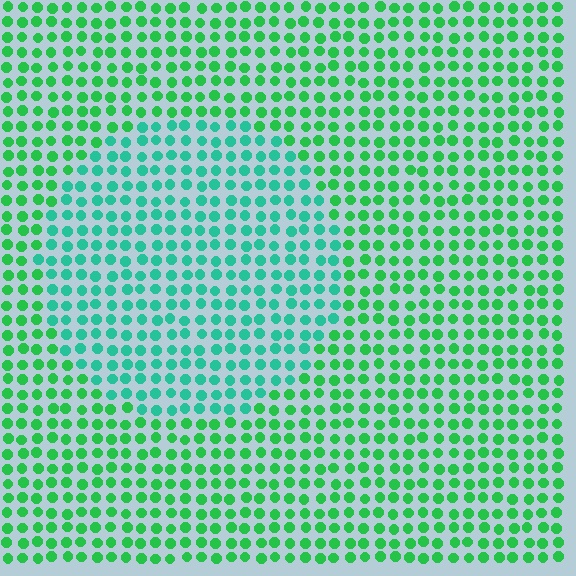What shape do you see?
I see a circle.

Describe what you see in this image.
The image is filled with small green elements in a uniform arrangement. A circle-shaped region is visible where the elements are tinted to a slightly different hue, forming a subtle color boundary.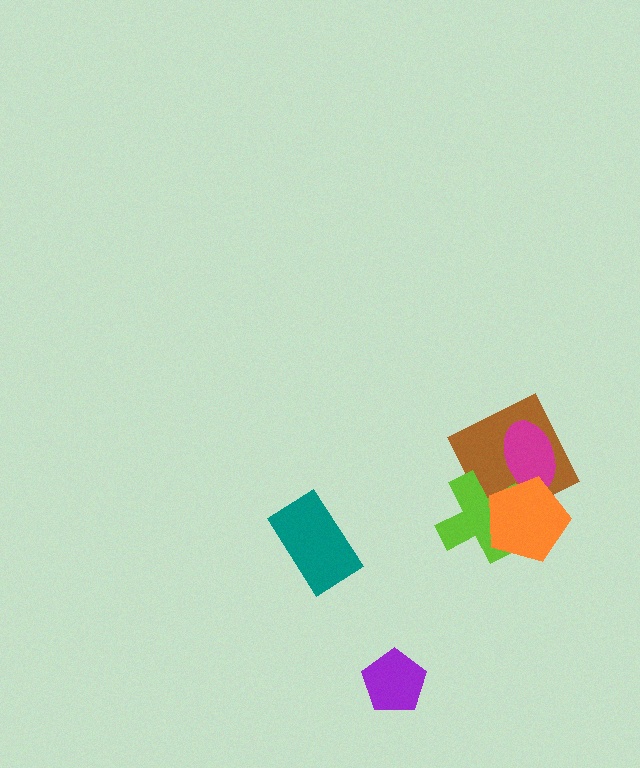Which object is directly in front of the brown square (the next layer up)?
The lime cross is directly in front of the brown square.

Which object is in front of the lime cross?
The orange pentagon is in front of the lime cross.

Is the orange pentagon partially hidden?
No, no other shape covers it.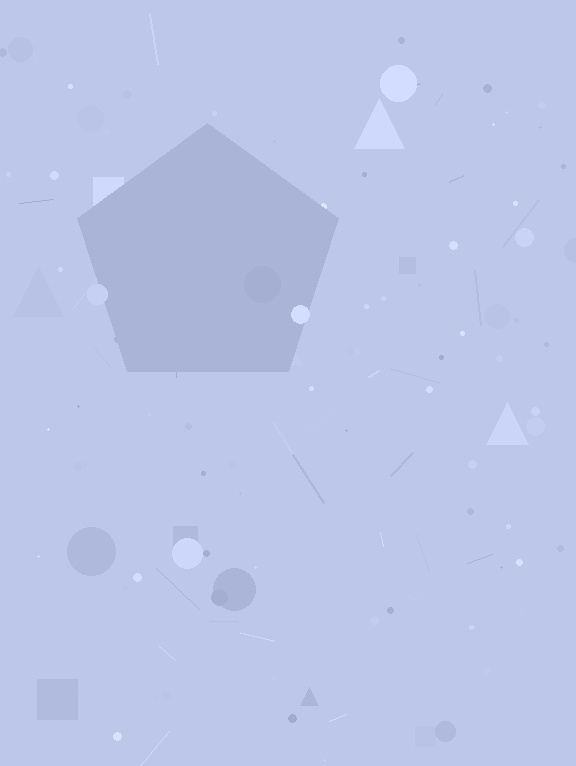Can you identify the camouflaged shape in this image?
The camouflaged shape is a pentagon.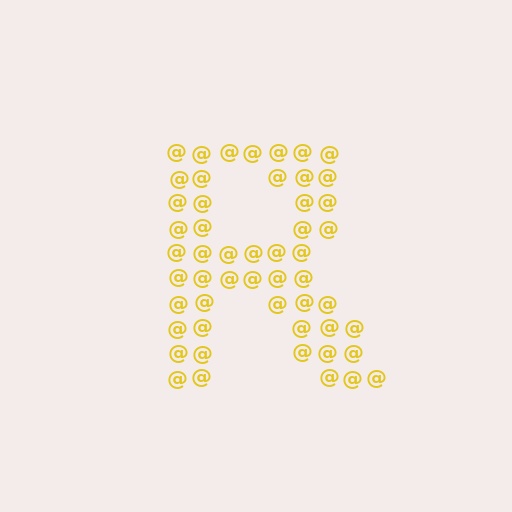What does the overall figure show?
The overall figure shows the letter R.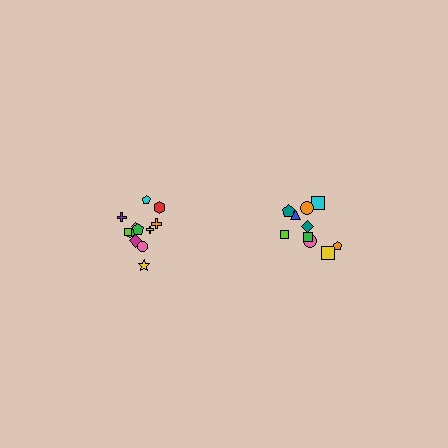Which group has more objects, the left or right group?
The left group.